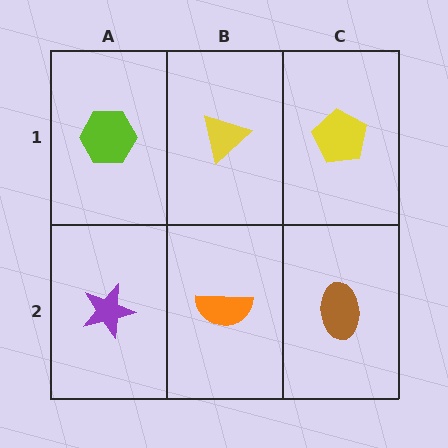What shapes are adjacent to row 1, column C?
A brown ellipse (row 2, column C), a yellow triangle (row 1, column B).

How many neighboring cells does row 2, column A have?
2.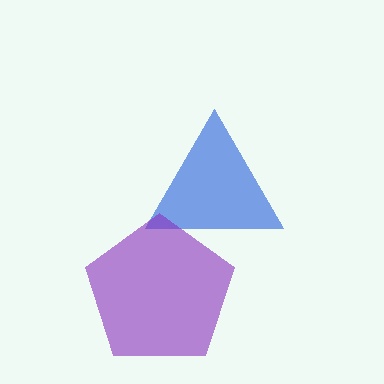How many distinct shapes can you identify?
There are 2 distinct shapes: a blue triangle, a purple pentagon.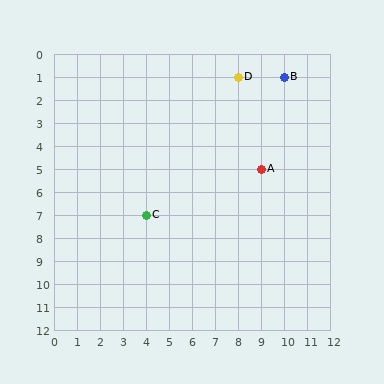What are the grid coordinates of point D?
Point D is at grid coordinates (8, 1).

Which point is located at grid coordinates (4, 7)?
Point C is at (4, 7).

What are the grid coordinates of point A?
Point A is at grid coordinates (9, 5).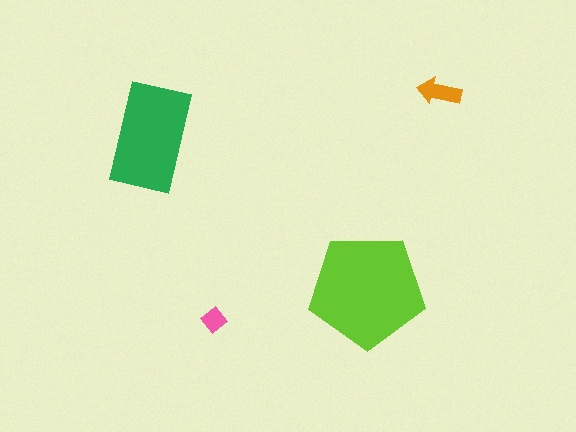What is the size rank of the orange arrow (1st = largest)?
3rd.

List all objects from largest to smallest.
The lime pentagon, the green rectangle, the orange arrow, the pink diamond.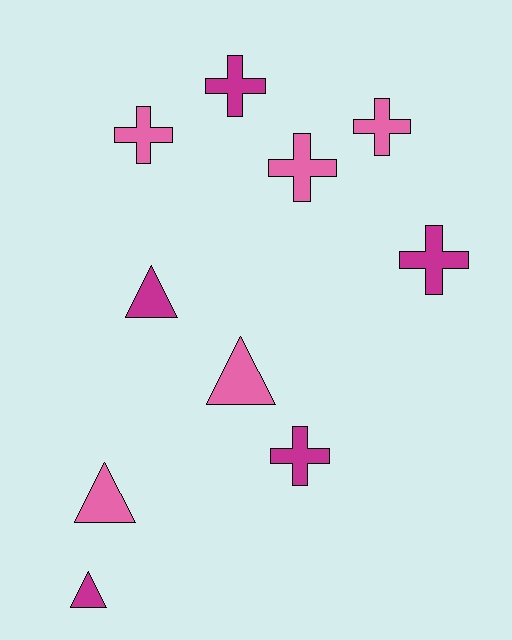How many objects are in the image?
There are 10 objects.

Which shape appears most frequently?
Cross, with 6 objects.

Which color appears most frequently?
Magenta, with 5 objects.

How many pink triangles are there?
There are 2 pink triangles.